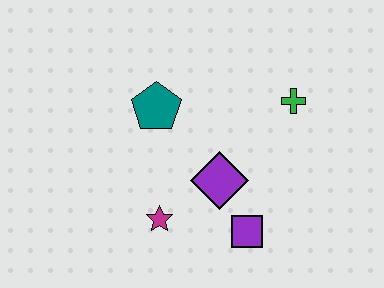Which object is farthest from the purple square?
The teal pentagon is farthest from the purple square.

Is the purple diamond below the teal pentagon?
Yes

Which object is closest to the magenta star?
The purple diamond is closest to the magenta star.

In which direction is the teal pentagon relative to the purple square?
The teal pentagon is above the purple square.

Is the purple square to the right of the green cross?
No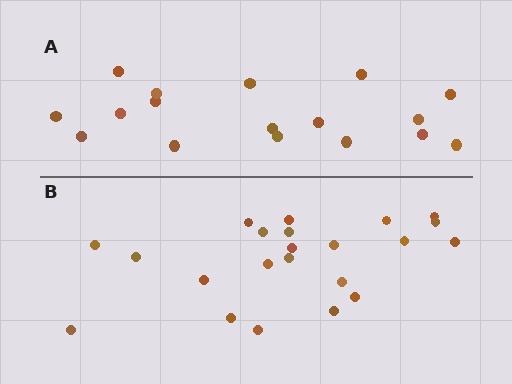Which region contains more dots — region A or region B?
Region B (the bottom region) has more dots.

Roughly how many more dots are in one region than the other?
Region B has about 5 more dots than region A.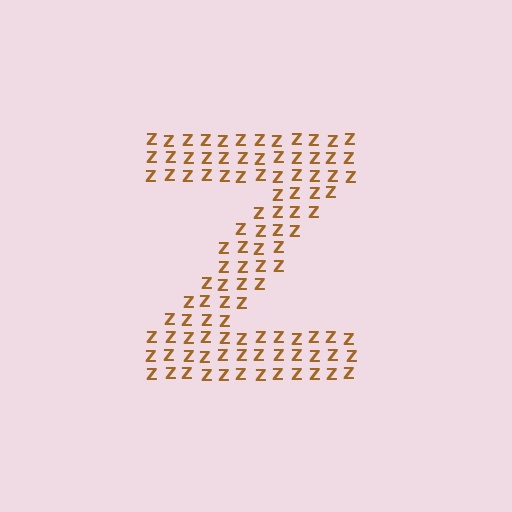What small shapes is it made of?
It is made of small letter Z's.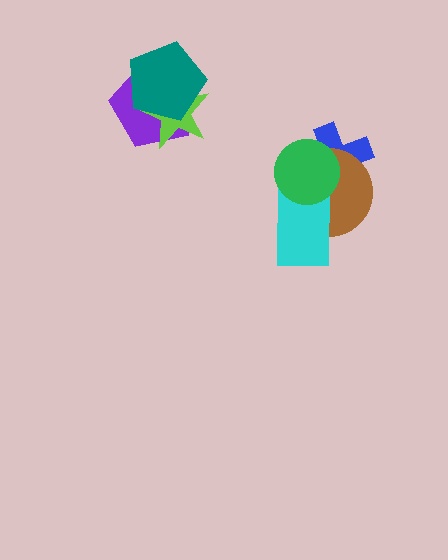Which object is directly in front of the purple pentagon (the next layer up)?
The lime star is directly in front of the purple pentagon.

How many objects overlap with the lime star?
2 objects overlap with the lime star.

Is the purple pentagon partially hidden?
Yes, it is partially covered by another shape.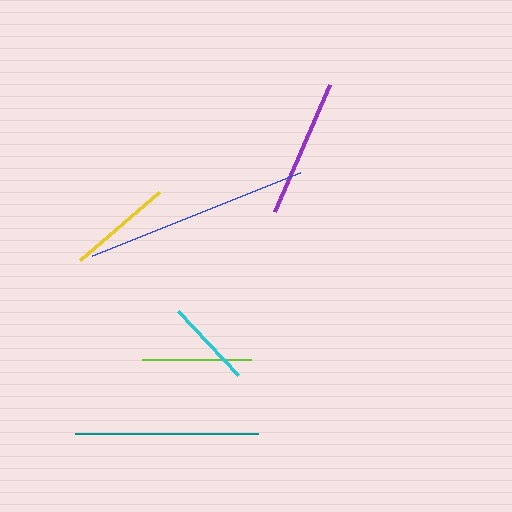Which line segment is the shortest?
The cyan line is the shortest at approximately 88 pixels.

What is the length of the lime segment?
The lime segment is approximately 108 pixels long.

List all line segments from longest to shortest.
From longest to shortest: blue, teal, purple, lime, yellow, cyan.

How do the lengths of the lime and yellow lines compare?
The lime and yellow lines are approximately the same length.